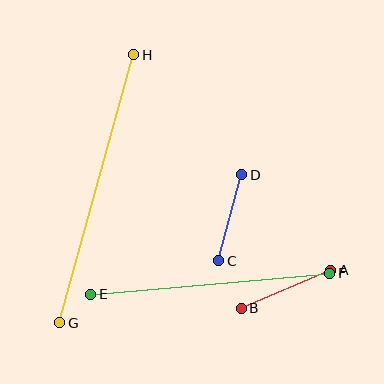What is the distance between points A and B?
The distance is approximately 97 pixels.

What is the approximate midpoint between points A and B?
The midpoint is at approximately (286, 289) pixels.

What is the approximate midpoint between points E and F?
The midpoint is at approximately (210, 284) pixels.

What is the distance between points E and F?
The distance is approximately 240 pixels.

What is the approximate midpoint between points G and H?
The midpoint is at approximately (97, 189) pixels.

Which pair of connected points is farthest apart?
Points G and H are farthest apart.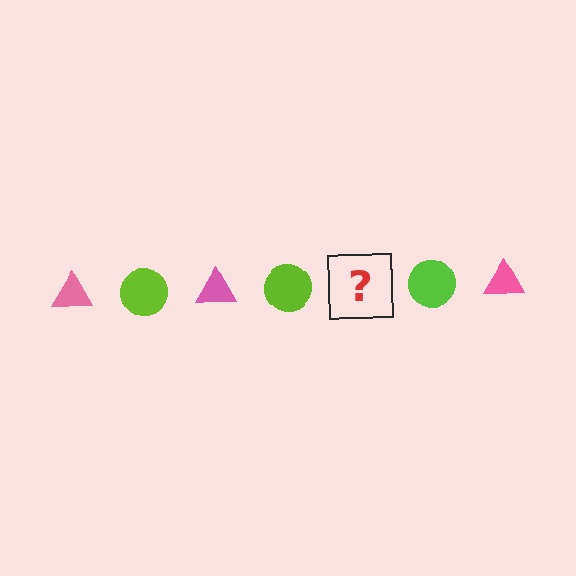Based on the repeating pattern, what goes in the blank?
The blank should be a pink triangle.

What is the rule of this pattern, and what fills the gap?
The rule is that the pattern alternates between pink triangle and lime circle. The gap should be filled with a pink triangle.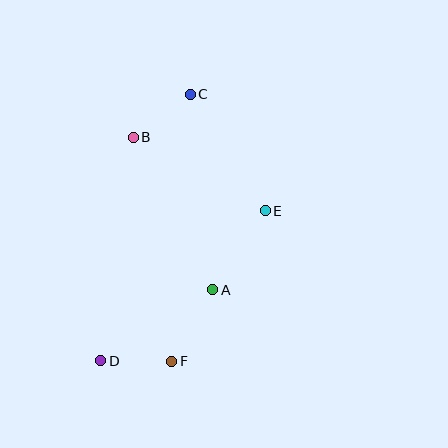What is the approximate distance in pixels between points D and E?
The distance between D and E is approximately 223 pixels.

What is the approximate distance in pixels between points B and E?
The distance between B and E is approximately 151 pixels.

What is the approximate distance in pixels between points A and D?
The distance between A and D is approximately 133 pixels.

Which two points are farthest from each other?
Points C and D are farthest from each other.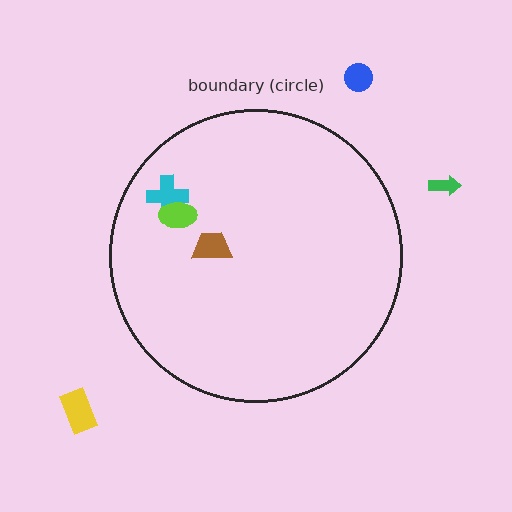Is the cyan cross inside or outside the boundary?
Inside.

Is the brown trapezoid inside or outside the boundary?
Inside.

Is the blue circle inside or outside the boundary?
Outside.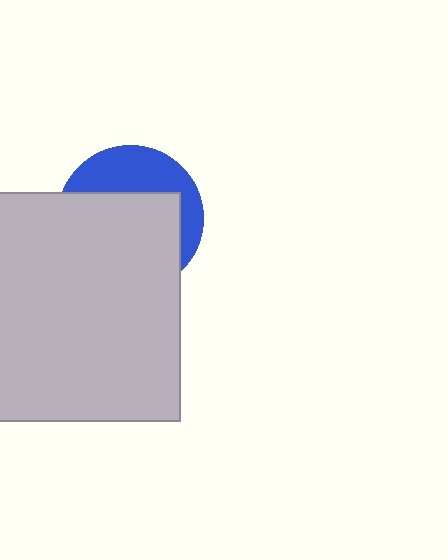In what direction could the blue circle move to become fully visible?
The blue circle could move up. That would shift it out from behind the light gray rectangle entirely.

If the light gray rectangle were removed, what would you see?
You would see the complete blue circle.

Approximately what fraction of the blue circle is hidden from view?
Roughly 65% of the blue circle is hidden behind the light gray rectangle.